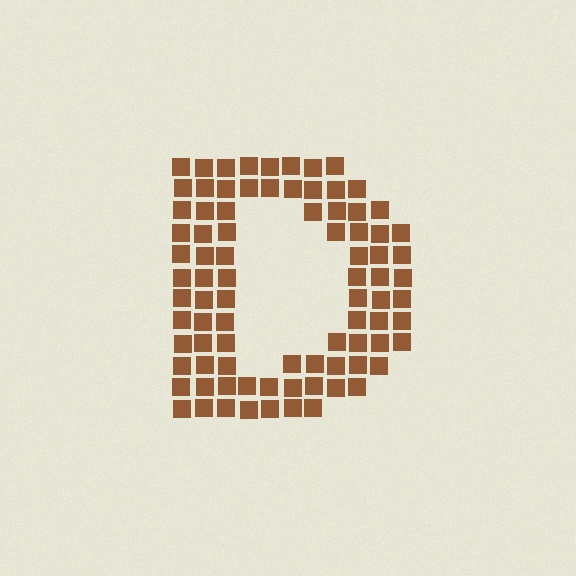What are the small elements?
The small elements are squares.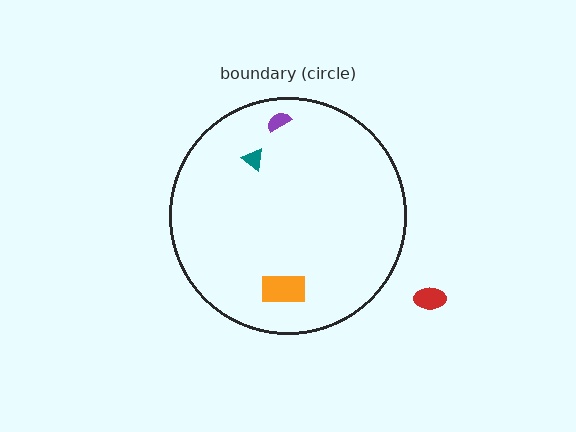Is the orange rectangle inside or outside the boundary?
Inside.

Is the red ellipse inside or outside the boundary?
Outside.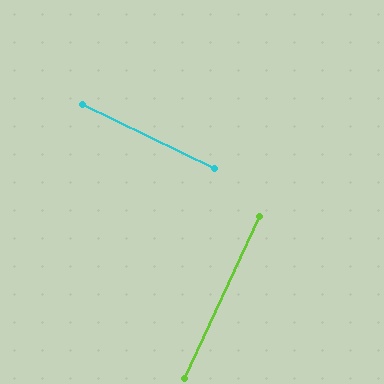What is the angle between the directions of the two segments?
Approximately 89 degrees.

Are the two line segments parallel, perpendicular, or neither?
Perpendicular — they meet at approximately 89°.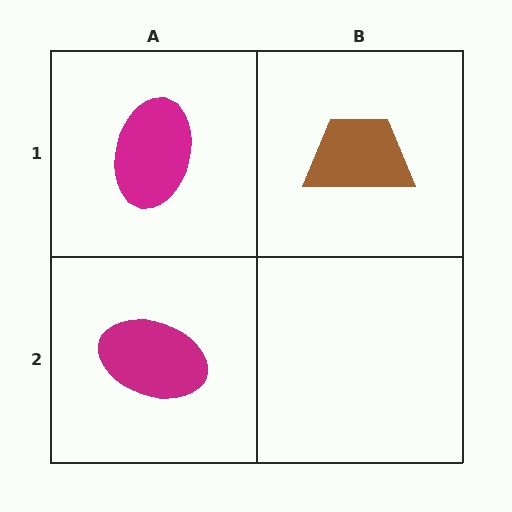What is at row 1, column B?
A brown trapezoid.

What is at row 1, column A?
A magenta ellipse.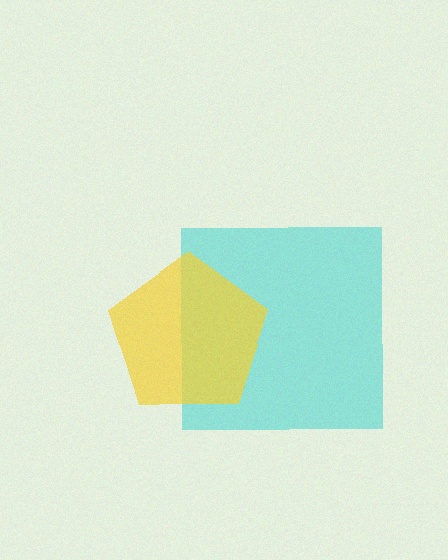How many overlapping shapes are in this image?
There are 2 overlapping shapes in the image.